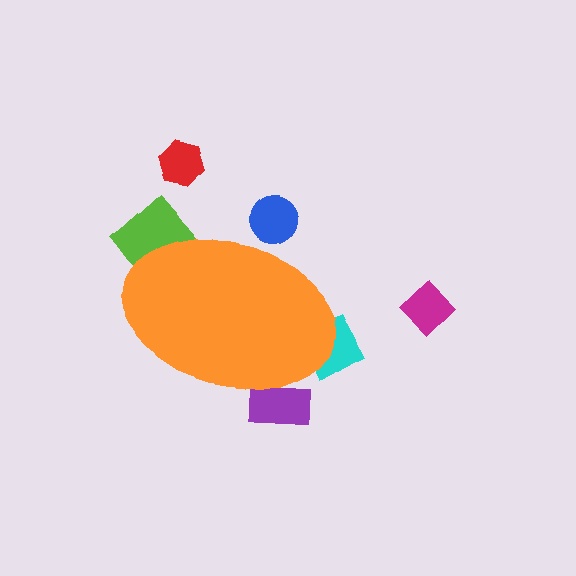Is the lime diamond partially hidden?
Yes, the lime diamond is partially hidden behind the orange ellipse.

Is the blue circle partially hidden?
Yes, the blue circle is partially hidden behind the orange ellipse.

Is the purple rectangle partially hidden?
Yes, the purple rectangle is partially hidden behind the orange ellipse.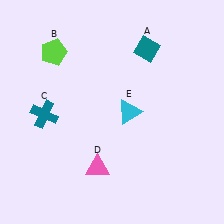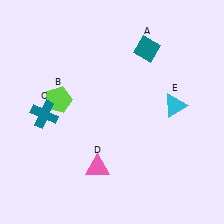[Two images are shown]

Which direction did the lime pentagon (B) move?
The lime pentagon (B) moved down.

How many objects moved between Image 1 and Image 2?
2 objects moved between the two images.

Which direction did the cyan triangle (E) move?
The cyan triangle (E) moved right.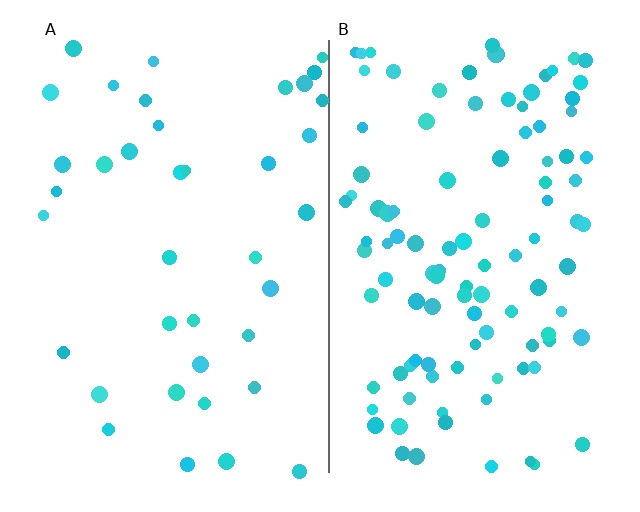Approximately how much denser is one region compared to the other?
Approximately 2.8× — region B over region A.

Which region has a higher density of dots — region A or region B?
B (the right).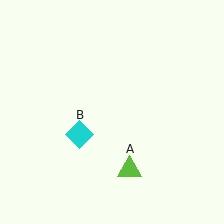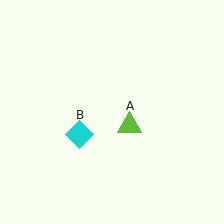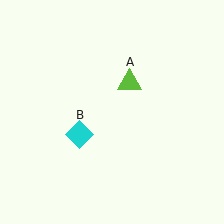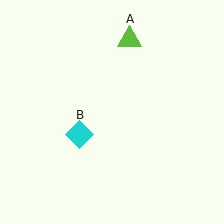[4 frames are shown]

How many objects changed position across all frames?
1 object changed position: lime triangle (object A).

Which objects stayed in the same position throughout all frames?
Cyan diamond (object B) remained stationary.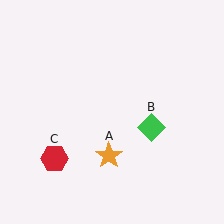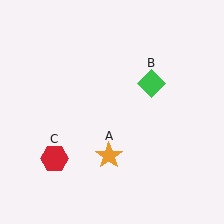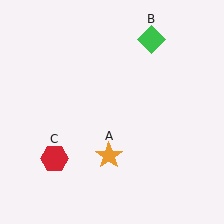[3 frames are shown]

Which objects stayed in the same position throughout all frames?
Orange star (object A) and red hexagon (object C) remained stationary.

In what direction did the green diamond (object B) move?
The green diamond (object B) moved up.